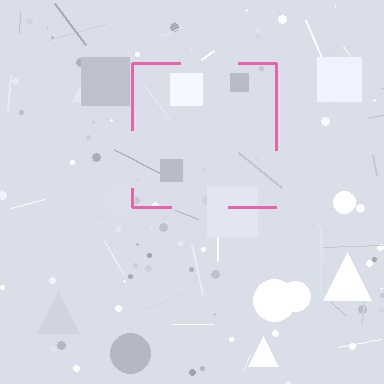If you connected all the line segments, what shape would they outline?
They would outline a square.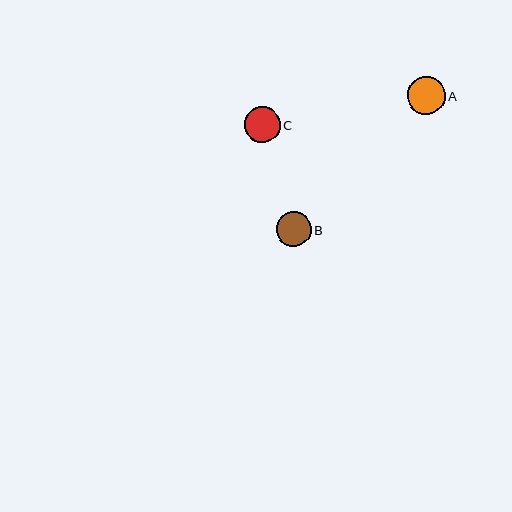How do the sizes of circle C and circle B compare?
Circle C and circle B are approximately the same size.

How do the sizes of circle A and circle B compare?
Circle A and circle B are approximately the same size.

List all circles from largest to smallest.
From largest to smallest: A, C, B.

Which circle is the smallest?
Circle B is the smallest with a size of approximately 35 pixels.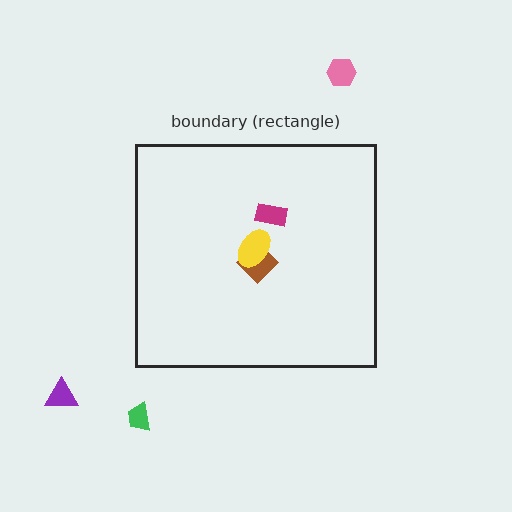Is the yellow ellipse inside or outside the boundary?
Inside.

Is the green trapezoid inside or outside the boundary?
Outside.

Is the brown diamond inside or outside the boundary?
Inside.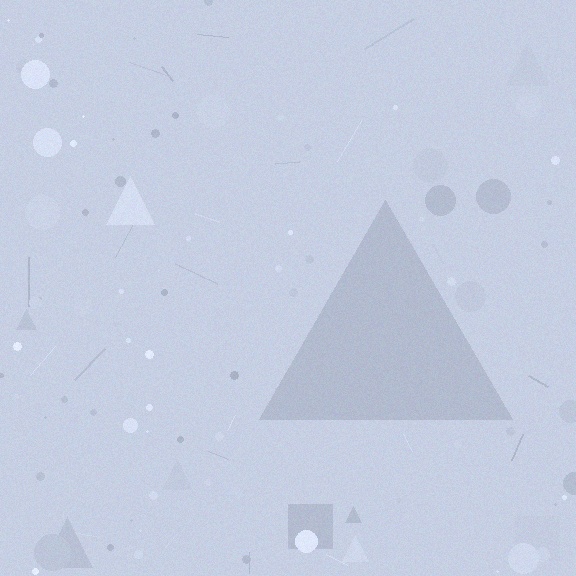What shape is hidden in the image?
A triangle is hidden in the image.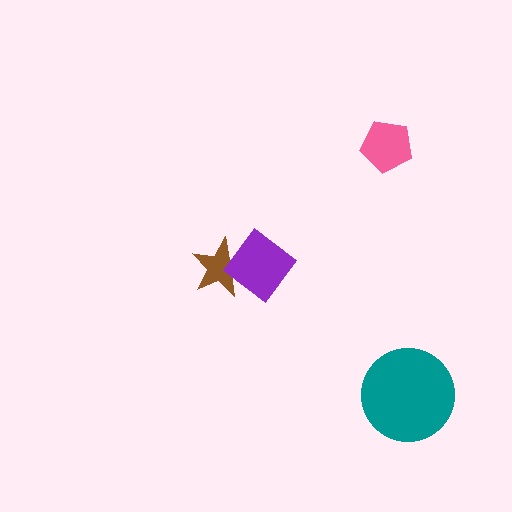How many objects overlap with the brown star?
1 object overlaps with the brown star.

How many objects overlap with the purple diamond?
1 object overlaps with the purple diamond.